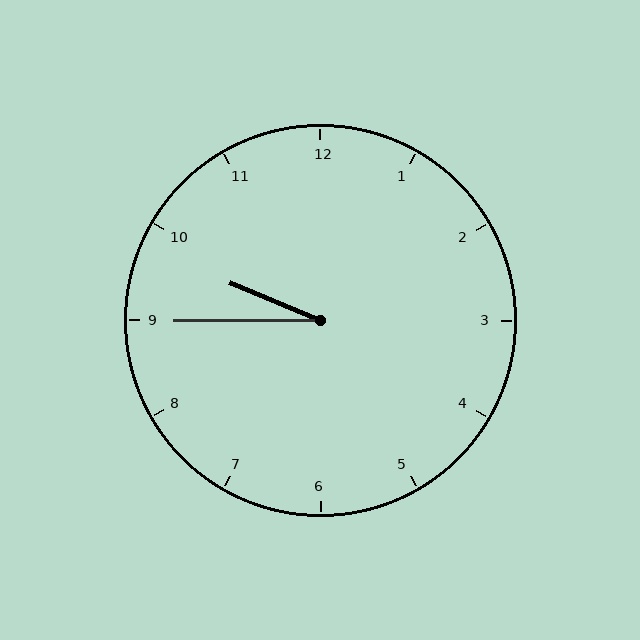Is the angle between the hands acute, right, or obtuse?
It is acute.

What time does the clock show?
9:45.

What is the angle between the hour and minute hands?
Approximately 22 degrees.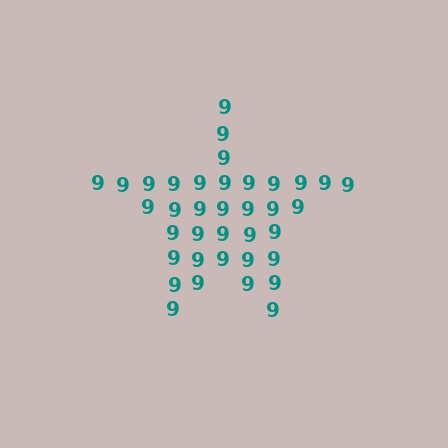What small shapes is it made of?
It is made of small digit 9's.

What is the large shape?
The large shape is a star.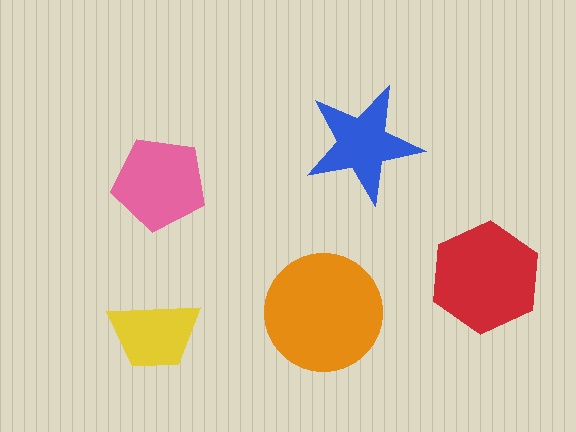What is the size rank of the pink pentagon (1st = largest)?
3rd.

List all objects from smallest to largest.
The yellow trapezoid, the blue star, the pink pentagon, the red hexagon, the orange circle.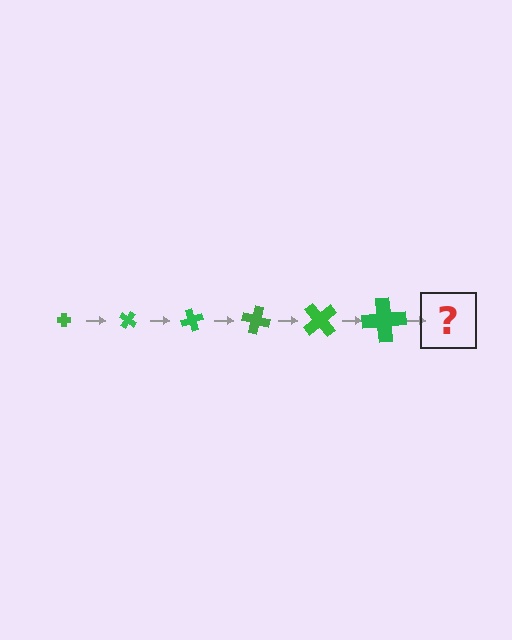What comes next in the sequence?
The next element should be a cross, larger than the previous one and rotated 210 degrees from the start.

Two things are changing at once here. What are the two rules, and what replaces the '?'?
The two rules are that the cross grows larger each step and it rotates 35 degrees each step. The '?' should be a cross, larger than the previous one and rotated 210 degrees from the start.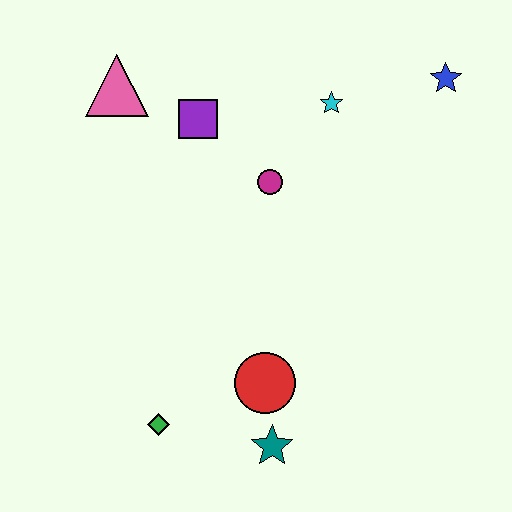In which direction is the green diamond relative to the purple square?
The green diamond is below the purple square.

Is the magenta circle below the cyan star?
Yes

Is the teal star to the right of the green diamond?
Yes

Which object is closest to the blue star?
The cyan star is closest to the blue star.